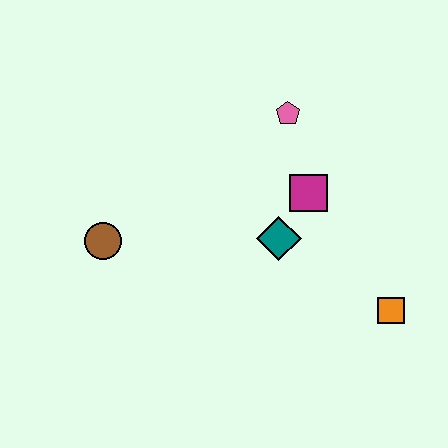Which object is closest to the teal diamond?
The magenta square is closest to the teal diamond.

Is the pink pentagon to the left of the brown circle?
No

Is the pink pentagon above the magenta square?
Yes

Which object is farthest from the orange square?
The brown circle is farthest from the orange square.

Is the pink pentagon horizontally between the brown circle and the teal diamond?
No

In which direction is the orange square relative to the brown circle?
The orange square is to the right of the brown circle.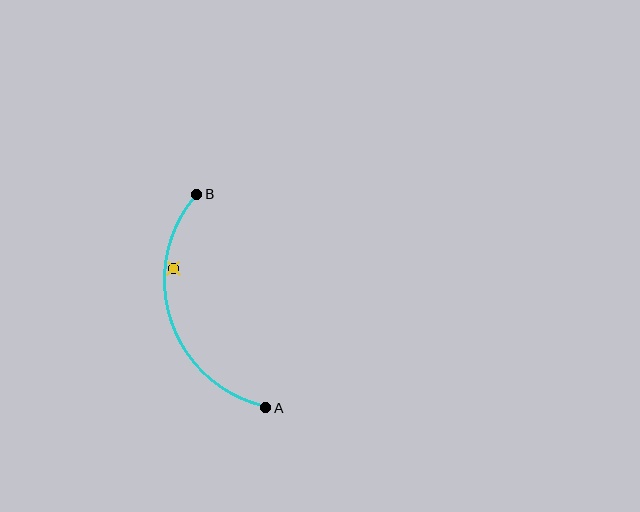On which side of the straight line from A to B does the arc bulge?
The arc bulges to the left of the straight line connecting A and B.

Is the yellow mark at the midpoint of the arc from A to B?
No — the yellow mark does not lie on the arc at all. It sits slightly inside the curve.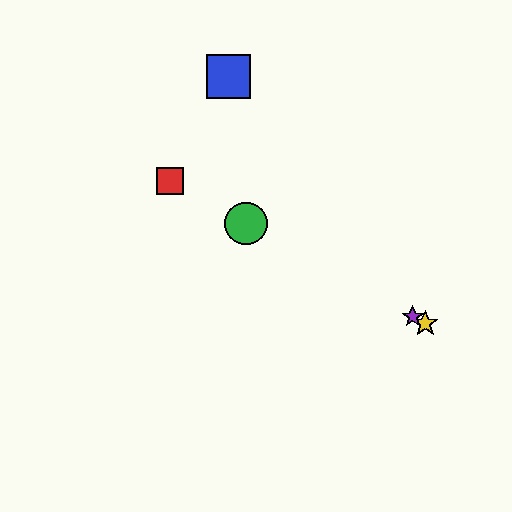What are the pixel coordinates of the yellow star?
The yellow star is at (425, 324).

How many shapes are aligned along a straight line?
4 shapes (the red square, the green circle, the yellow star, the purple star) are aligned along a straight line.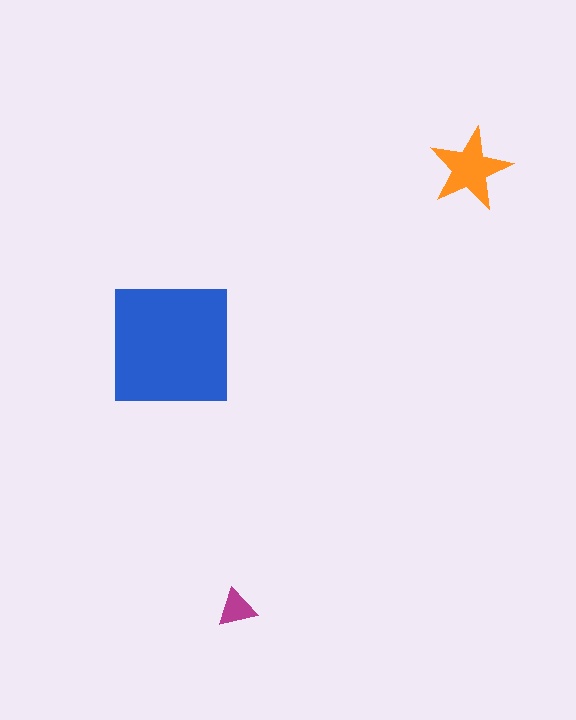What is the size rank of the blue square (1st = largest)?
1st.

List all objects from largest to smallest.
The blue square, the orange star, the magenta triangle.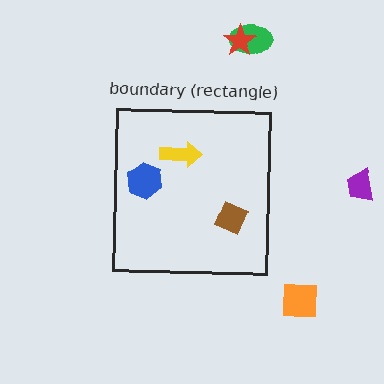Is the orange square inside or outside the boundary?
Outside.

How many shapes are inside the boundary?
3 inside, 4 outside.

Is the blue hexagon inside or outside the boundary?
Inside.